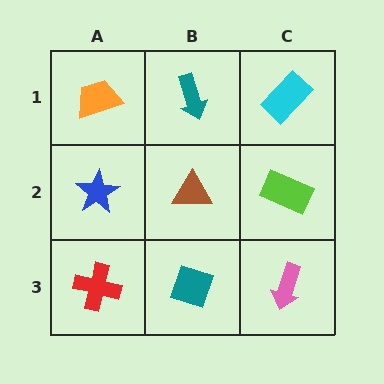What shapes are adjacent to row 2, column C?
A cyan rectangle (row 1, column C), a pink arrow (row 3, column C), a brown triangle (row 2, column B).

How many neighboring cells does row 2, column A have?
3.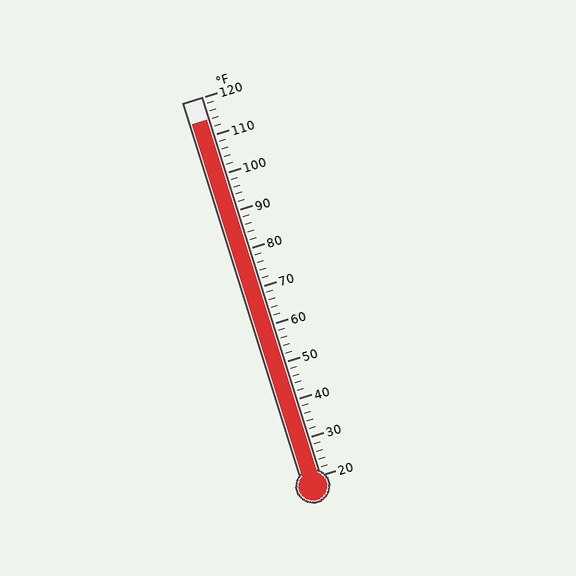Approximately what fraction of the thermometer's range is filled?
The thermometer is filled to approximately 95% of its range.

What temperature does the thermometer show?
The thermometer shows approximately 114°F.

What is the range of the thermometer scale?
The thermometer scale ranges from 20°F to 120°F.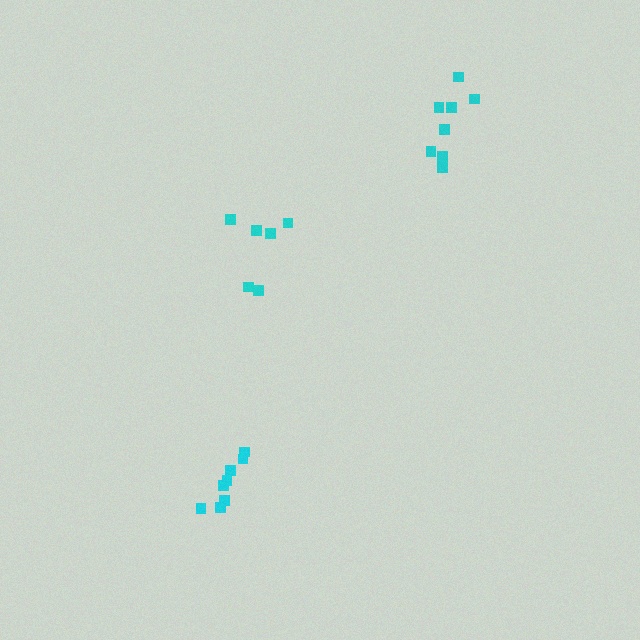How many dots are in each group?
Group 1: 6 dots, Group 2: 8 dots, Group 3: 8 dots (22 total).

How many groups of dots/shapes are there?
There are 3 groups.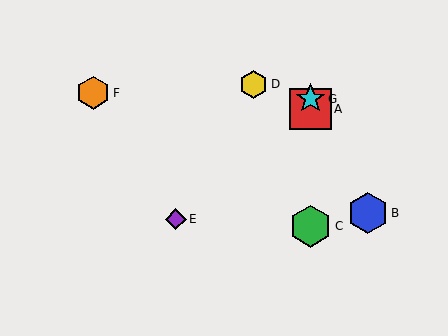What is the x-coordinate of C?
Object C is at x≈310.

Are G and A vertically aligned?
Yes, both are at x≈310.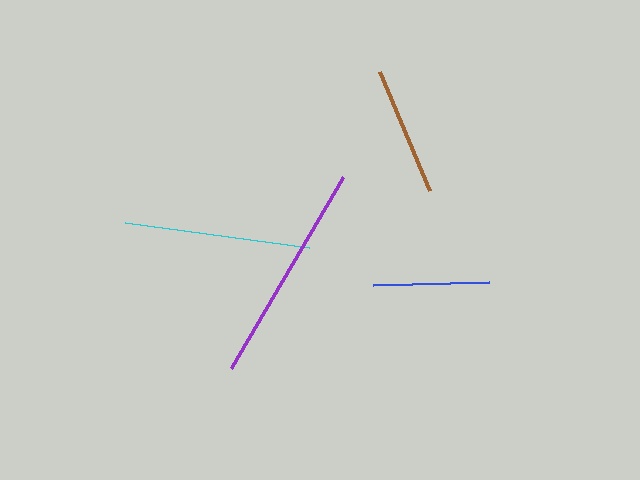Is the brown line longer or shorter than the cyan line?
The cyan line is longer than the brown line.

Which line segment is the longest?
The purple line is the longest at approximately 222 pixels.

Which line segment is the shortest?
The blue line is the shortest at approximately 116 pixels.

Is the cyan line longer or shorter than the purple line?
The purple line is longer than the cyan line.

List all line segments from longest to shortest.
From longest to shortest: purple, cyan, brown, blue.